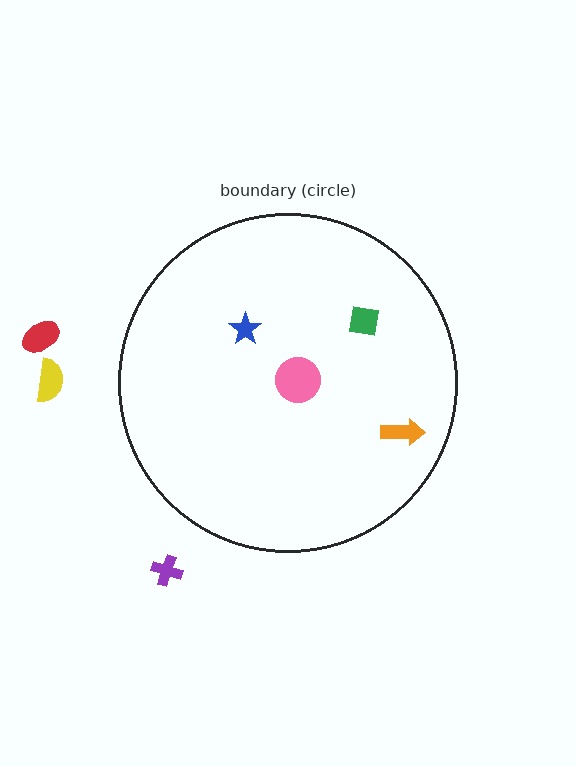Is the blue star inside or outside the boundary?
Inside.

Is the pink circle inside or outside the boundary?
Inside.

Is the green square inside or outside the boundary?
Inside.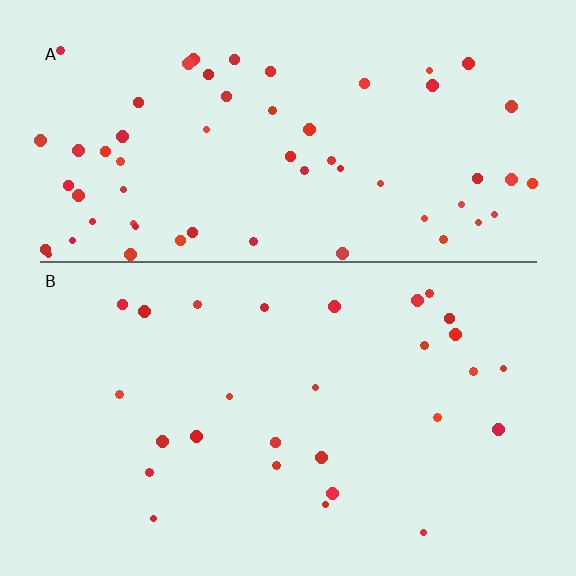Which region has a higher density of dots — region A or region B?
A (the top).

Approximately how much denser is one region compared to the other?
Approximately 2.3× — region A over region B.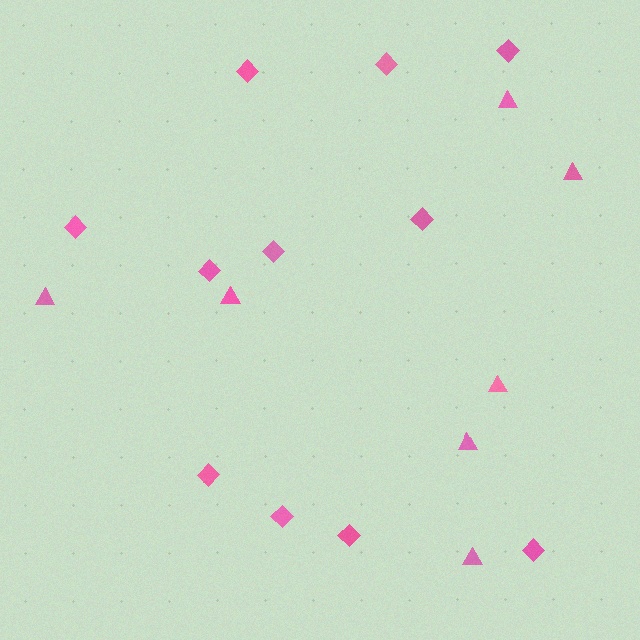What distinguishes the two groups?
There are 2 groups: one group of diamonds (11) and one group of triangles (7).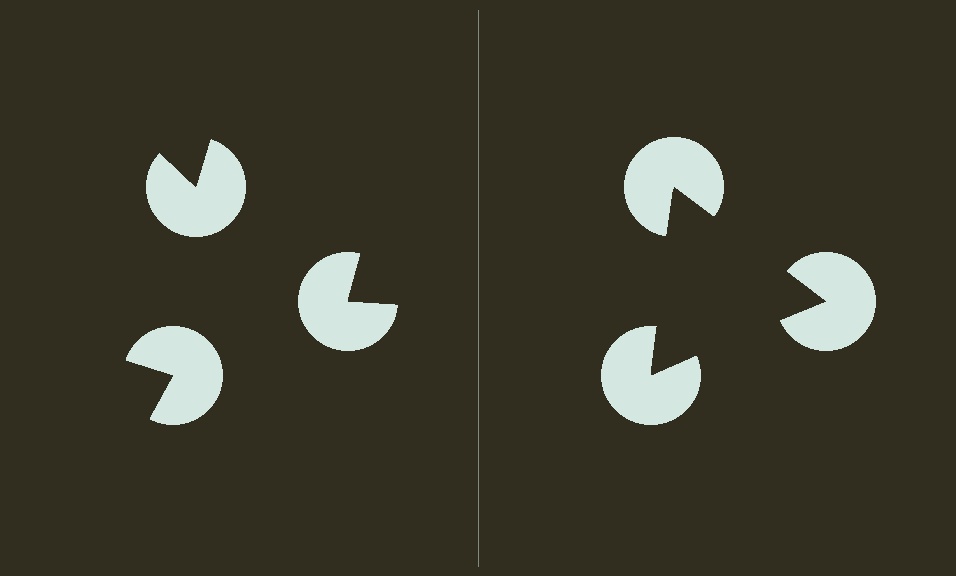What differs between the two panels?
The pac-man discs are positioned identically on both sides; only the wedge orientations differ. On the right they align to a triangle; on the left they are misaligned.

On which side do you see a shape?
An illusory triangle appears on the right side. On the left side the wedge cuts are rotated, so no coherent shape forms.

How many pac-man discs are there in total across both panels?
6 — 3 on each side.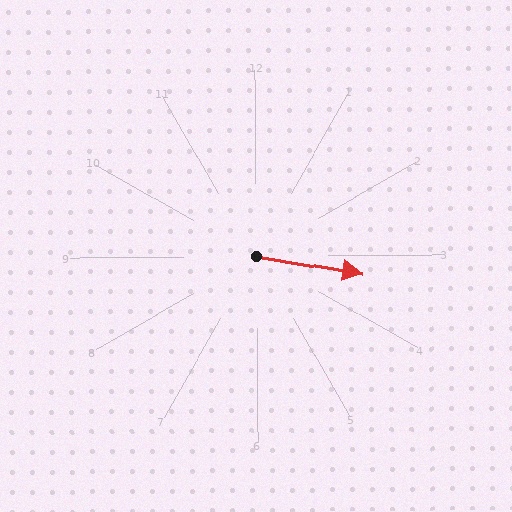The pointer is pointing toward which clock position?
Roughly 3 o'clock.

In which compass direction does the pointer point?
East.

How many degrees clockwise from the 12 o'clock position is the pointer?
Approximately 100 degrees.